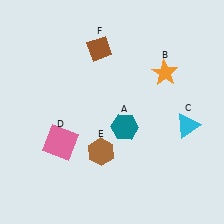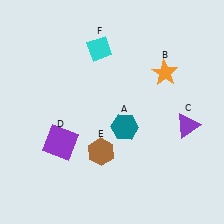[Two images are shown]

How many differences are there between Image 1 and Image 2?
There are 3 differences between the two images.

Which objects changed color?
C changed from cyan to purple. D changed from pink to purple. F changed from brown to cyan.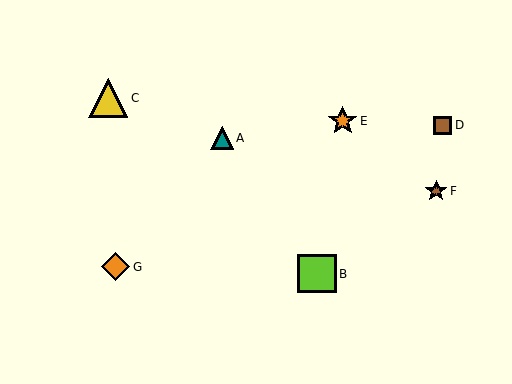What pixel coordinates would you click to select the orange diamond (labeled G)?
Click at (115, 267) to select the orange diamond G.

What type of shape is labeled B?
Shape B is a lime square.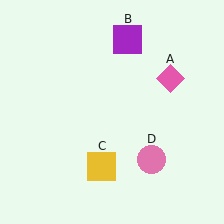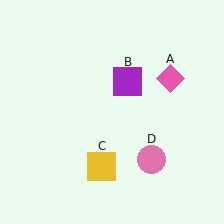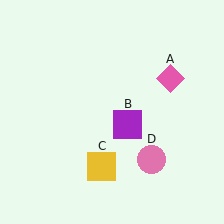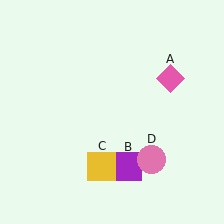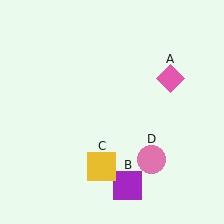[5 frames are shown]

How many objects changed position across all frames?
1 object changed position: purple square (object B).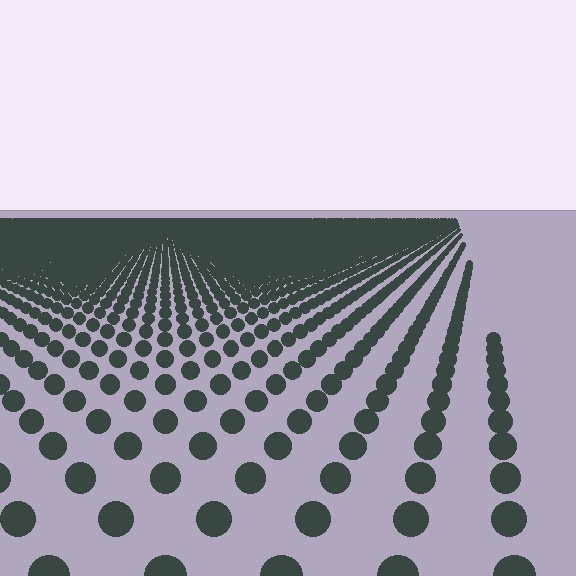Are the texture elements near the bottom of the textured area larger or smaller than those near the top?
Larger. Near the bottom, elements are closer to the viewer and appear at a bigger on-screen size.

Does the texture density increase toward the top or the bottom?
Density increases toward the top.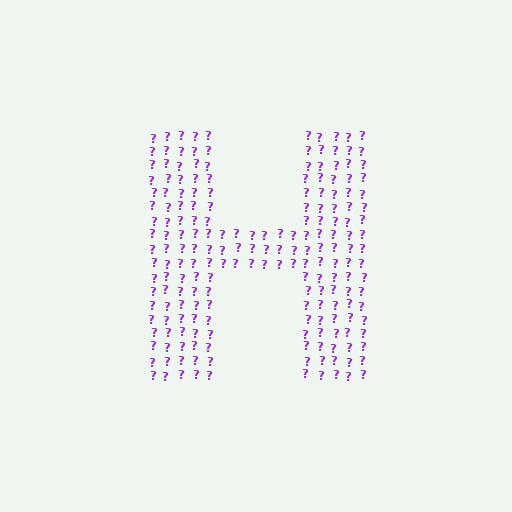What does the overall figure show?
The overall figure shows the letter H.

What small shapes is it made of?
It is made of small question marks.